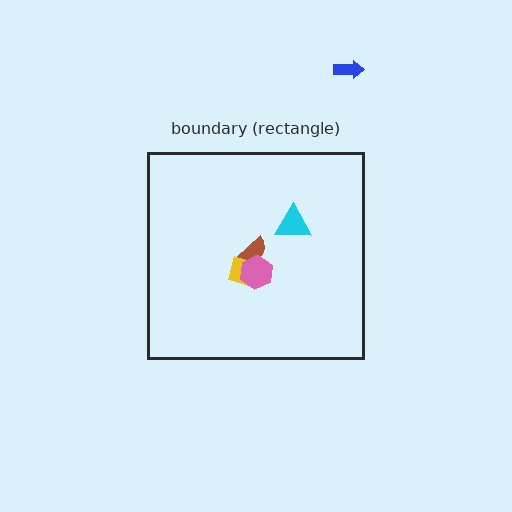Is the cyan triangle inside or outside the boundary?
Inside.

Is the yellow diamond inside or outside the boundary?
Inside.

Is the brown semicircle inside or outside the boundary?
Inside.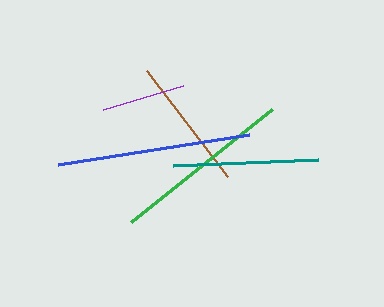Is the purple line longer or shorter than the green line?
The green line is longer than the purple line.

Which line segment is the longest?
The blue line is the longest at approximately 193 pixels.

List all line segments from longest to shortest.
From longest to shortest: blue, green, teal, brown, purple.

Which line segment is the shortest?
The purple line is the shortest at approximately 83 pixels.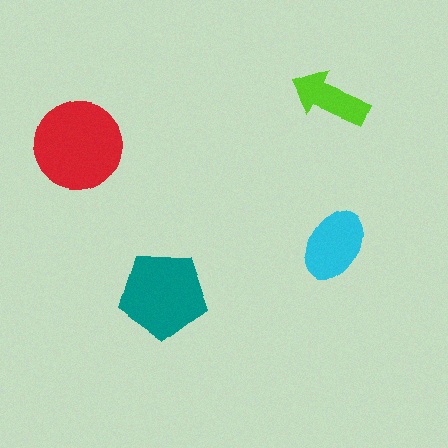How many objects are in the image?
There are 4 objects in the image.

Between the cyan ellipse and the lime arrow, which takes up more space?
The cyan ellipse.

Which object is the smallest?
The lime arrow.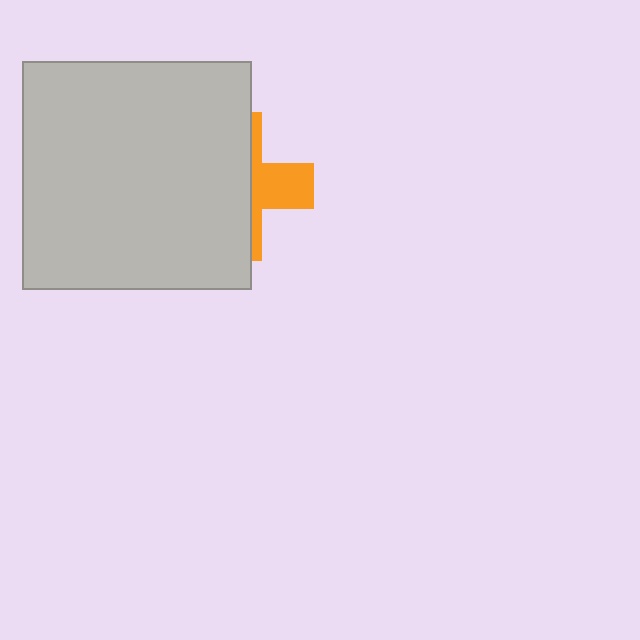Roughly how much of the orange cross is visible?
A small part of it is visible (roughly 33%).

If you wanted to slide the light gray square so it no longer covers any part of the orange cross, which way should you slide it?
Slide it left — that is the most direct way to separate the two shapes.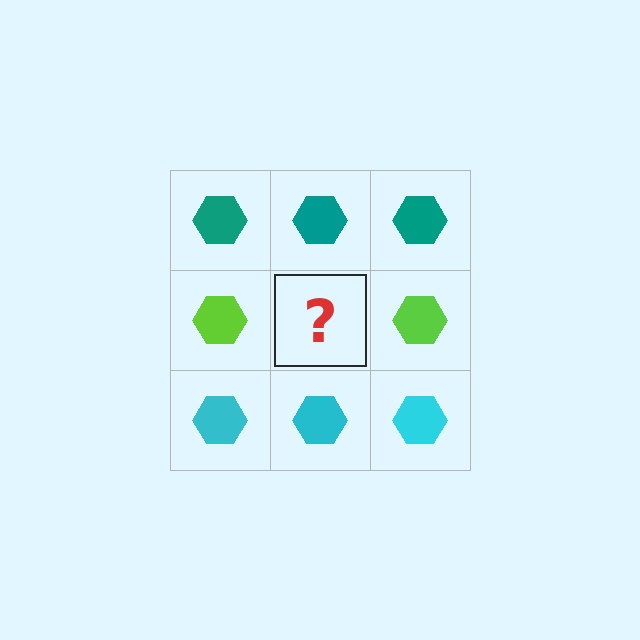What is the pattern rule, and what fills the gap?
The rule is that each row has a consistent color. The gap should be filled with a lime hexagon.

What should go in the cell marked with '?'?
The missing cell should contain a lime hexagon.